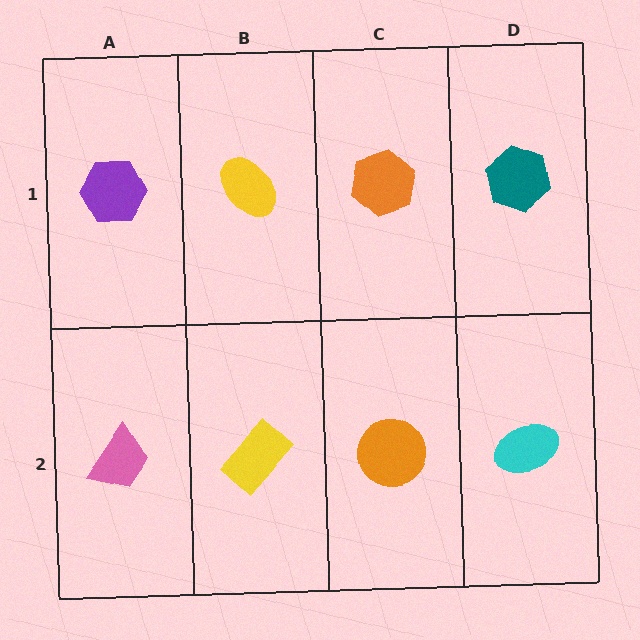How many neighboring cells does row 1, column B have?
3.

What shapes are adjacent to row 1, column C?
An orange circle (row 2, column C), a yellow ellipse (row 1, column B), a teal hexagon (row 1, column D).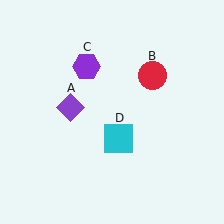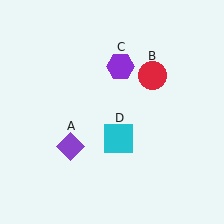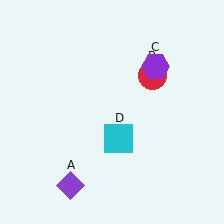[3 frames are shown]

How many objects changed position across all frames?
2 objects changed position: purple diamond (object A), purple hexagon (object C).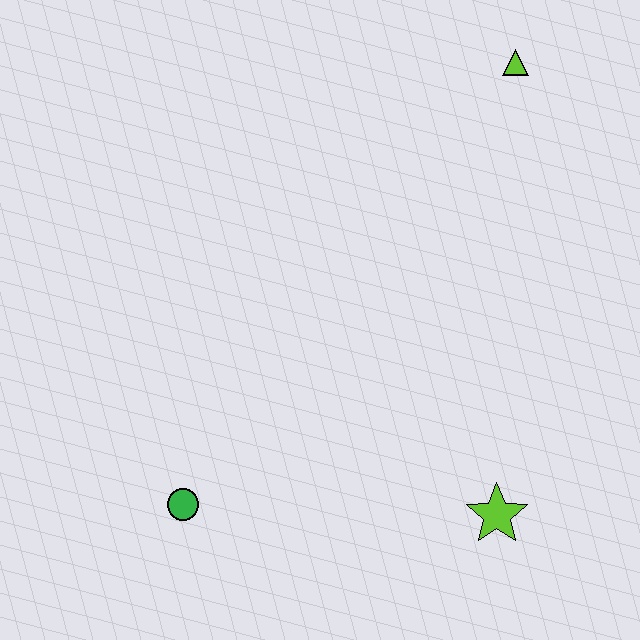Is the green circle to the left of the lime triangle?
Yes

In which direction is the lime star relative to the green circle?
The lime star is to the right of the green circle.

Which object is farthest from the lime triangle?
The green circle is farthest from the lime triangle.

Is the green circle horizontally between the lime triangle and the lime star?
No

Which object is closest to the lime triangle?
The lime star is closest to the lime triangle.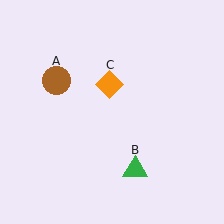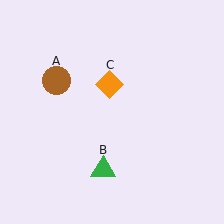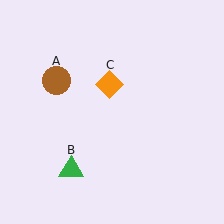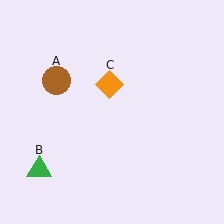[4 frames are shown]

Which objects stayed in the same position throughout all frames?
Brown circle (object A) and orange diamond (object C) remained stationary.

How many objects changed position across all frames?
1 object changed position: green triangle (object B).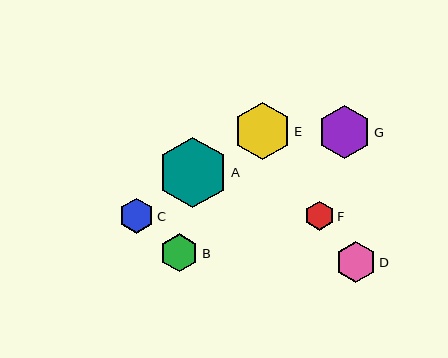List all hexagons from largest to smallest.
From largest to smallest: A, E, G, D, B, C, F.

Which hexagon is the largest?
Hexagon A is the largest with a size of approximately 71 pixels.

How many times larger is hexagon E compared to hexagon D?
Hexagon E is approximately 1.4 times the size of hexagon D.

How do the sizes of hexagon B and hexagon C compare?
Hexagon B and hexagon C are approximately the same size.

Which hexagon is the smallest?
Hexagon F is the smallest with a size of approximately 29 pixels.